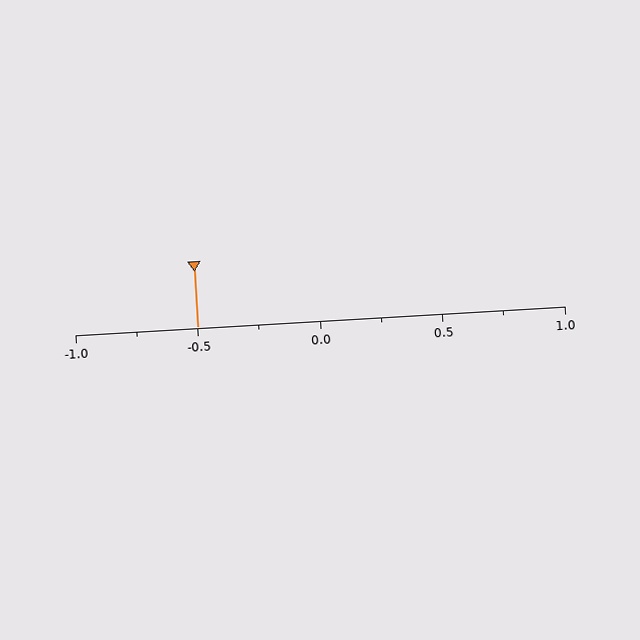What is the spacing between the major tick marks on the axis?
The major ticks are spaced 0.5 apart.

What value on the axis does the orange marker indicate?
The marker indicates approximately -0.5.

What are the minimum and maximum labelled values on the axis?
The axis runs from -1.0 to 1.0.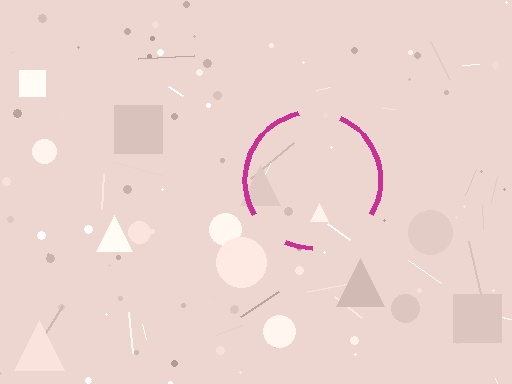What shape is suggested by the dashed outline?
The dashed outline suggests a circle.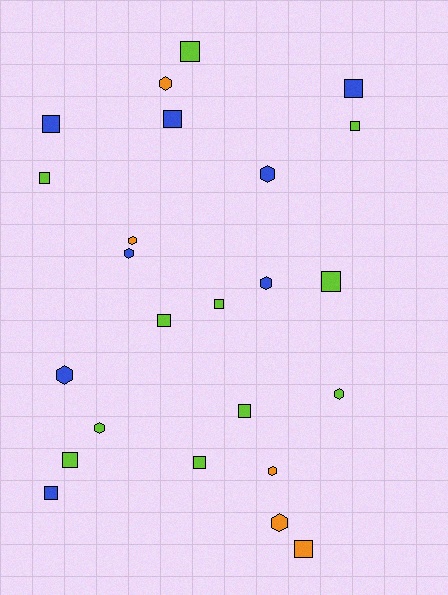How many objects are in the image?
There are 24 objects.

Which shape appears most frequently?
Square, with 14 objects.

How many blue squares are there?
There are 4 blue squares.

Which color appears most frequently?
Lime, with 11 objects.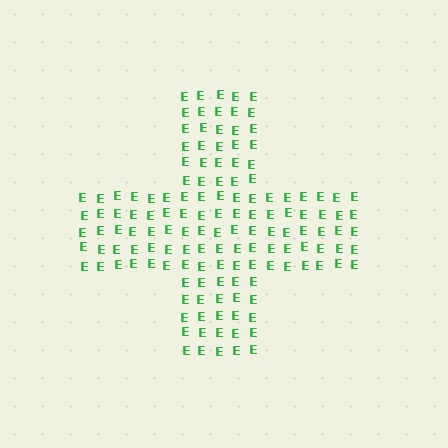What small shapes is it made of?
It is made of small letter E's.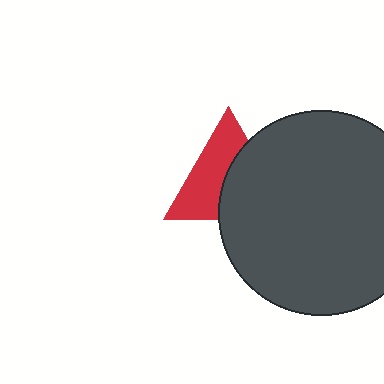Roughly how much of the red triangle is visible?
About half of it is visible (roughly 53%).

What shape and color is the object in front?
The object in front is a dark gray circle.